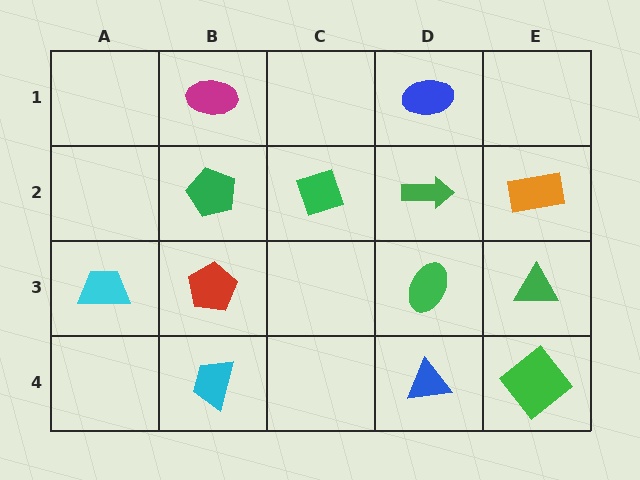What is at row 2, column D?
A green arrow.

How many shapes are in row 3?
4 shapes.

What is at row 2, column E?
An orange rectangle.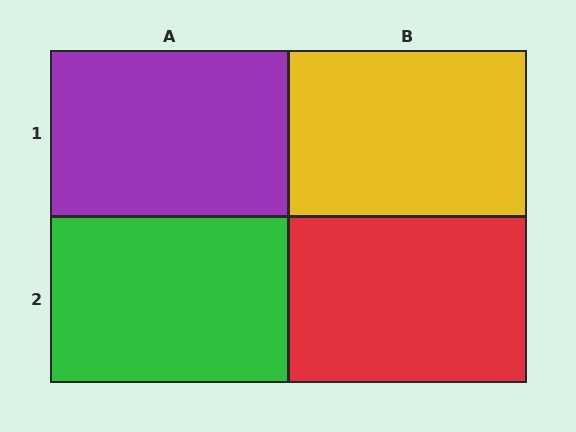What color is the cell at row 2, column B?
Red.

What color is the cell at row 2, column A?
Green.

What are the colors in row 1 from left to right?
Purple, yellow.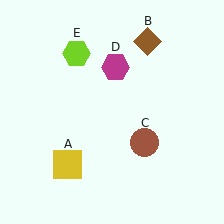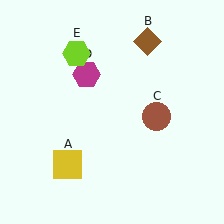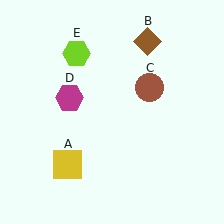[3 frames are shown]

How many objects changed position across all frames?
2 objects changed position: brown circle (object C), magenta hexagon (object D).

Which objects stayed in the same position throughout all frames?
Yellow square (object A) and brown diamond (object B) and lime hexagon (object E) remained stationary.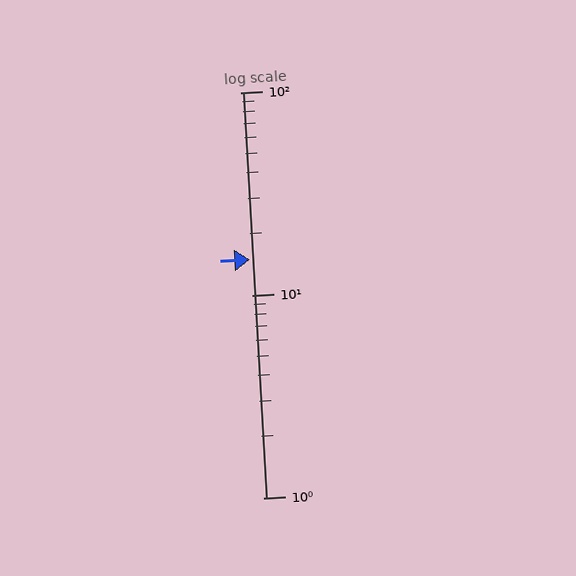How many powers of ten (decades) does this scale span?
The scale spans 2 decades, from 1 to 100.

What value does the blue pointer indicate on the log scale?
The pointer indicates approximately 15.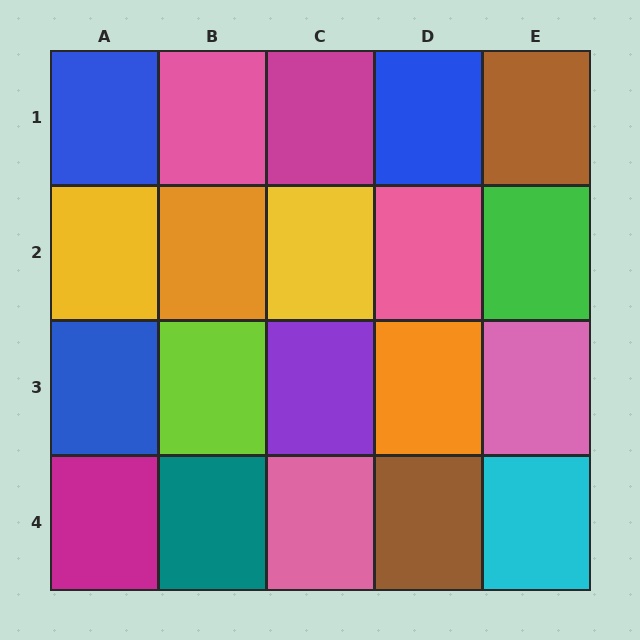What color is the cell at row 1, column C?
Magenta.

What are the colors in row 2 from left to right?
Yellow, orange, yellow, pink, green.